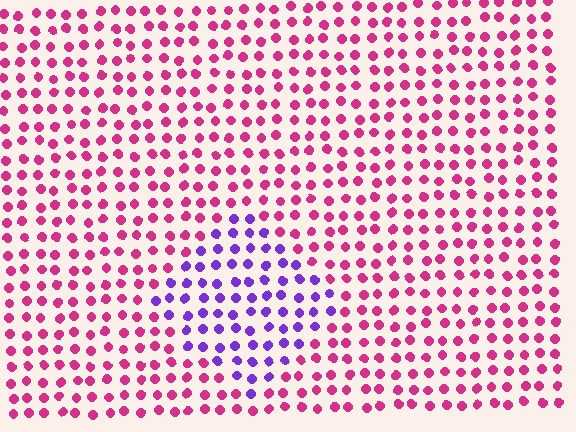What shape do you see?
I see a diamond.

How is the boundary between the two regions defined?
The boundary is defined purely by a slight shift in hue (about 60 degrees). Spacing, size, and orientation are identical on both sides.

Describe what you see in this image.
The image is filled with small magenta elements in a uniform arrangement. A diamond-shaped region is visible where the elements are tinted to a slightly different hue, forming a subtle color boundary.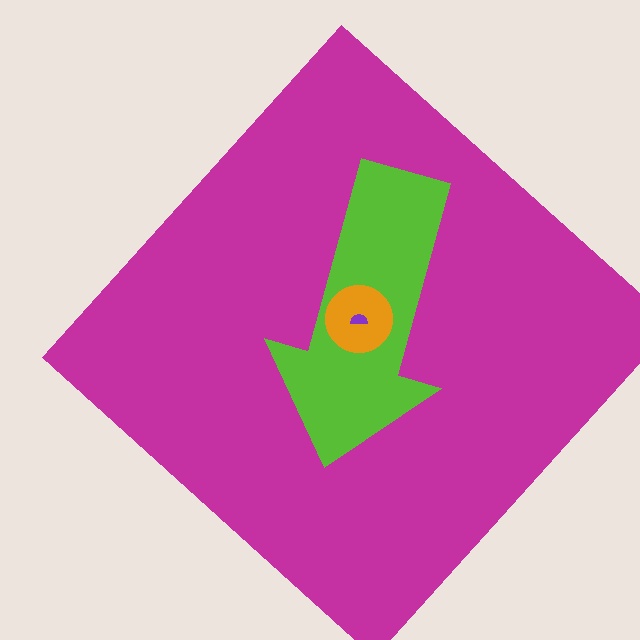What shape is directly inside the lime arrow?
The orange circle.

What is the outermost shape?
The magenta diamond.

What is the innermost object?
The purple semicircle.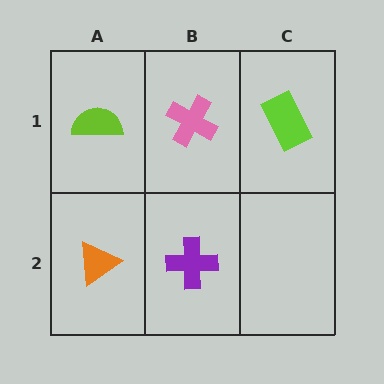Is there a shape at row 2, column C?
No, that cell is empty.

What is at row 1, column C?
A lime rectangle.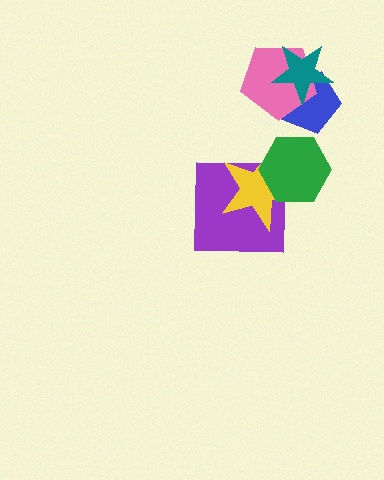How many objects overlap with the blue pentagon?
2 objects overlap with the blue pentagon.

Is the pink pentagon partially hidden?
Yes, it is partially covered by another shape.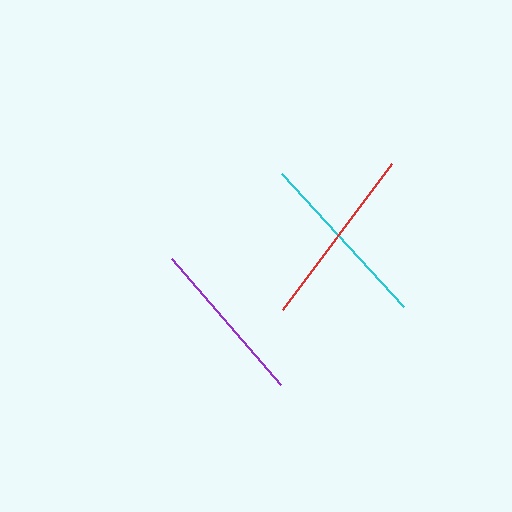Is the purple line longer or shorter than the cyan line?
The cyan line is longer than the purple line.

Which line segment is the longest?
The red line is the longest at approximately 181 pixels.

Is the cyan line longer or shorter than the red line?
The red line is longer than the cyan line.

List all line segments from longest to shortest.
From longest to shortest: red, cyan, purple.